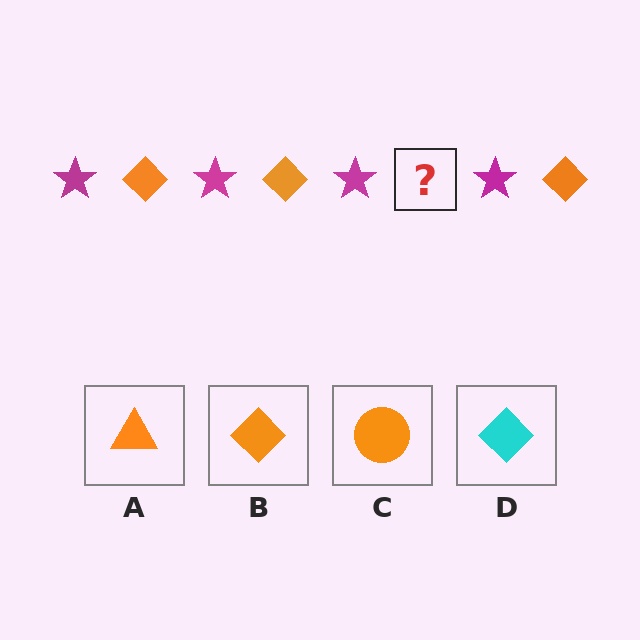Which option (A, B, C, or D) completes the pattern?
B.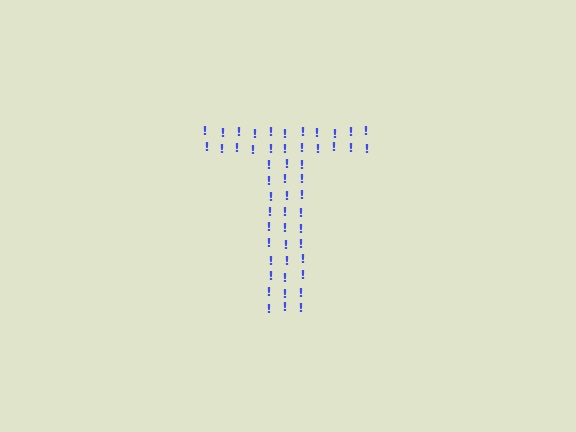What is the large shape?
The large shape is the letter T.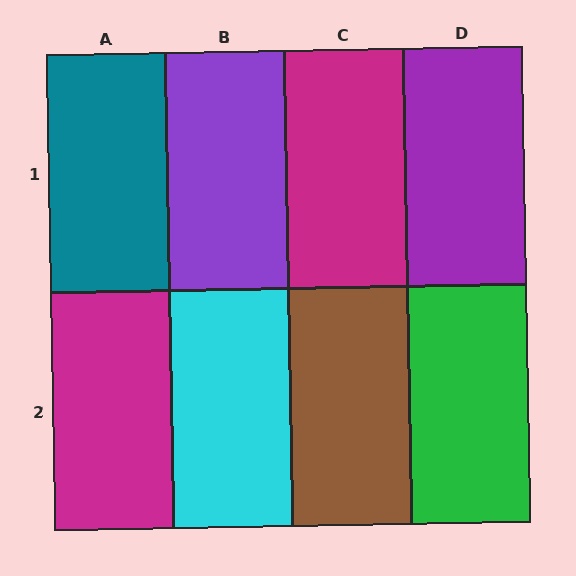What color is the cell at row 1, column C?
Magenta.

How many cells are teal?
1 cell is teal.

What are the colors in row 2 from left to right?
Magenta, cyan, brown, green.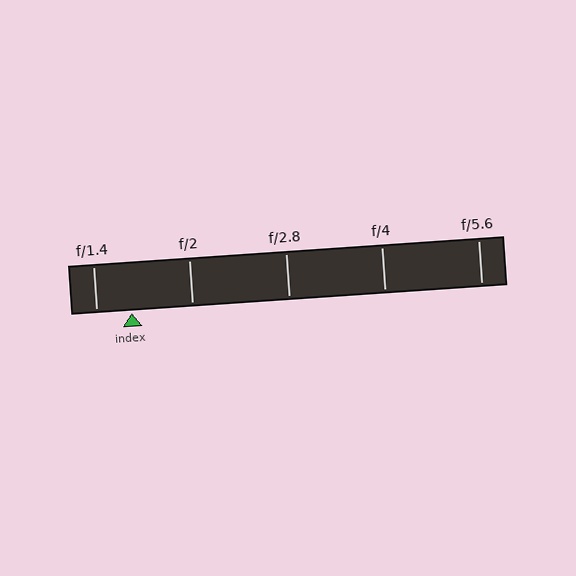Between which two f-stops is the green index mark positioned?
The index mark is between f/1.4 and f/2.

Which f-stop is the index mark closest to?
The index mark is closest to f/1.4.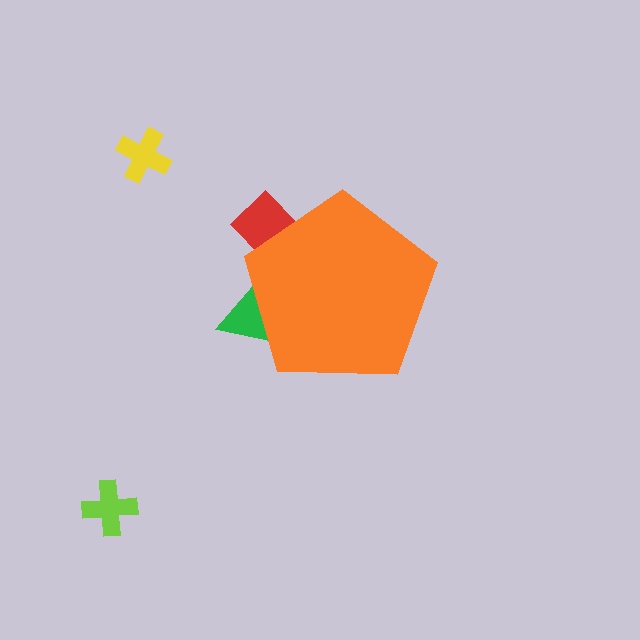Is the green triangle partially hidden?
Yes, the green triangle is partially hidden behind the orange pentagon.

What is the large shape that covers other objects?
An orange pentagon.